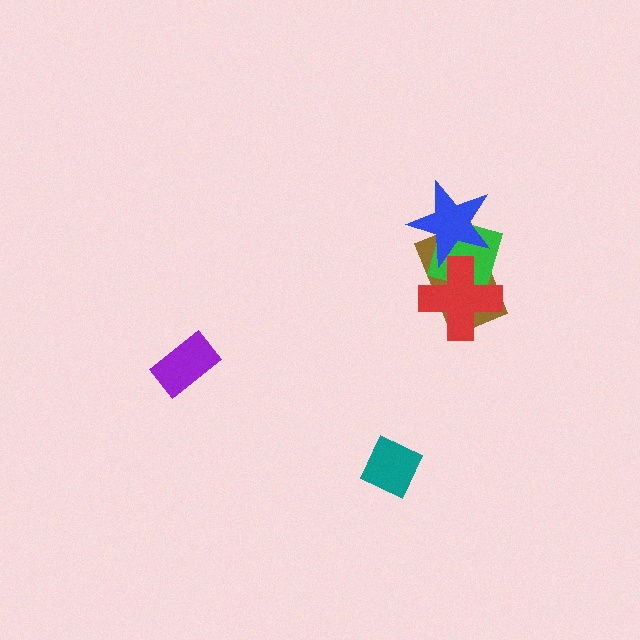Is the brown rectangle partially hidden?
Yes, it is partially covered by another shape.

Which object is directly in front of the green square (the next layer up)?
The blue star is directly in front of the green square.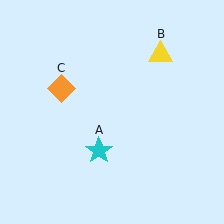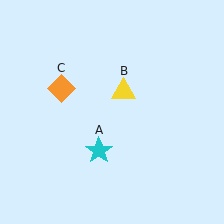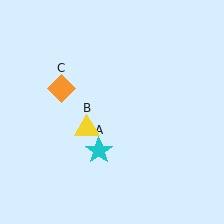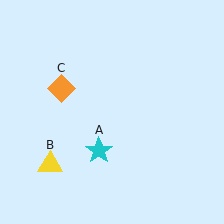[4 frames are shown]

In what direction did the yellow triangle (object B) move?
The yellow triangle (object B) moved down and to the left.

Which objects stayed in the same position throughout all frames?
Cyan star (object A) and orange diamond (object C) remained stationary.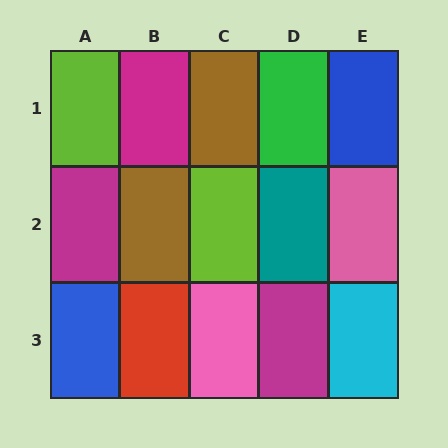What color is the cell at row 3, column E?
Cyan.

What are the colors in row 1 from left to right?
Lime, magenta, brown, green, blue.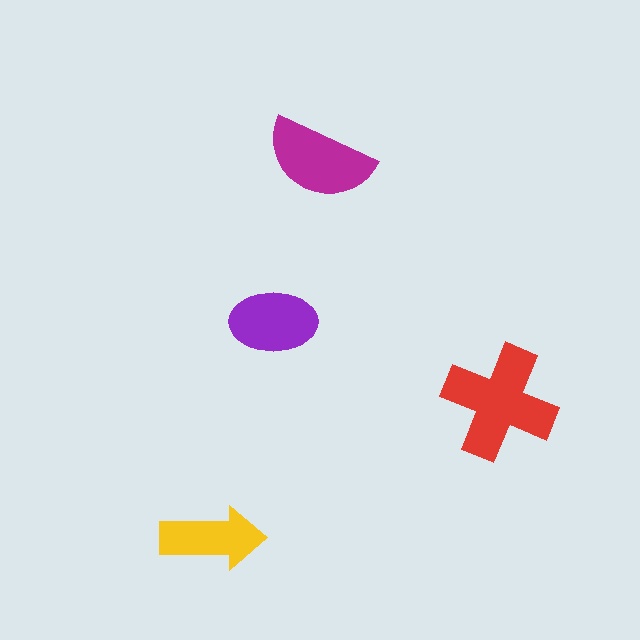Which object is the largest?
The red cross.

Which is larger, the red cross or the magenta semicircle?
The red cross.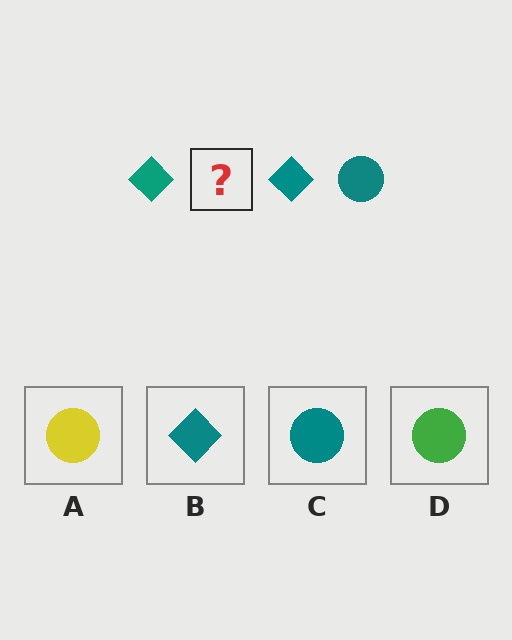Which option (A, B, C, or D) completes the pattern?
C.